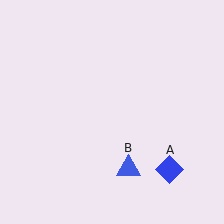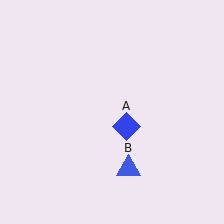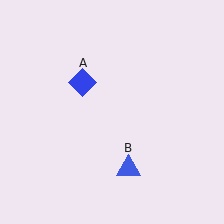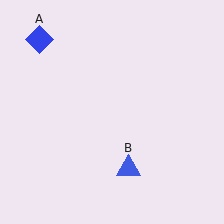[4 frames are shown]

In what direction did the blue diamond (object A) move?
The blue diamond (object A) moved up and to the left.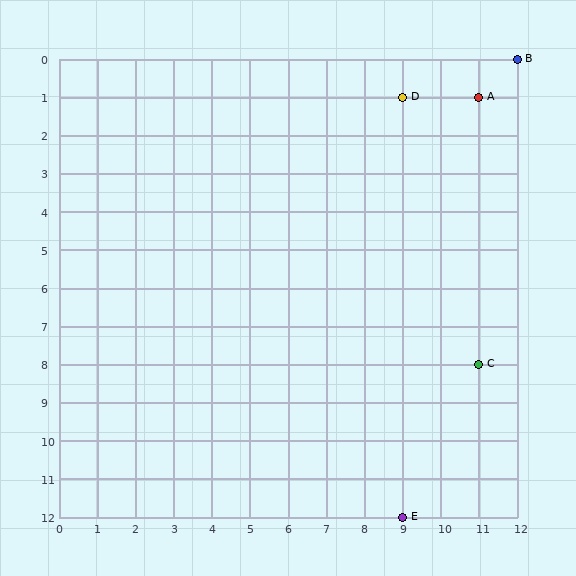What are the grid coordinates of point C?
Point C is at grid coordinates (11, 8).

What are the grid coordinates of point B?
Point B is at grid coordinates (12, 0).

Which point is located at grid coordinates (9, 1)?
Point D is at (9, 1).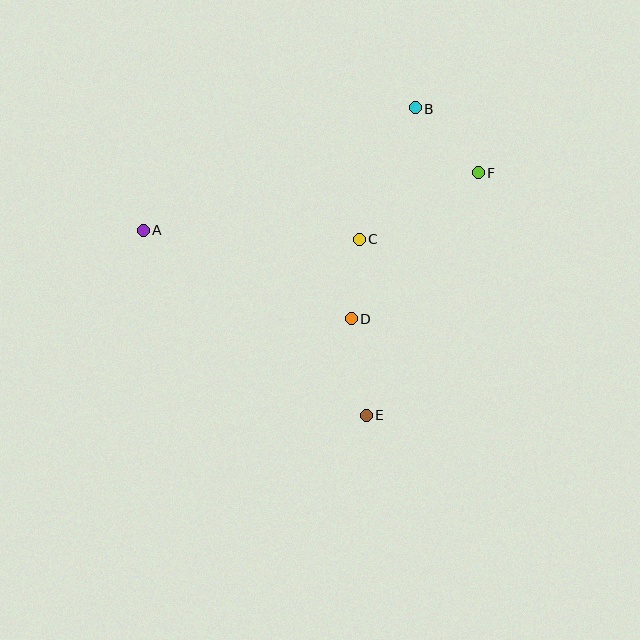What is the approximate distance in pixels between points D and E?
The distance between D and E is approximately 98 pixels.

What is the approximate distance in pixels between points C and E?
The distance between C and E is approximately 176 pixels.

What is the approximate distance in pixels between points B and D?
The distance between B and D is approximately 220 pixels.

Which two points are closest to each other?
Points C and D are closest to each other.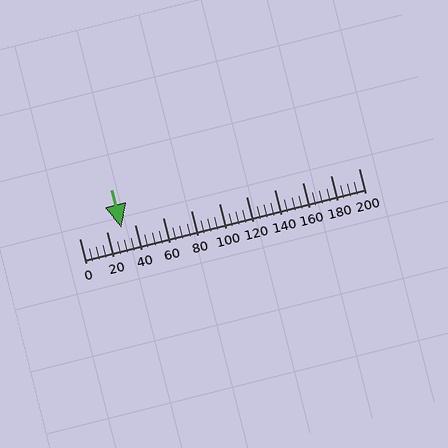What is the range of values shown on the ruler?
The ruler shows values from 0 to 200.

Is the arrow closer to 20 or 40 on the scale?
The arrow is closer to 40.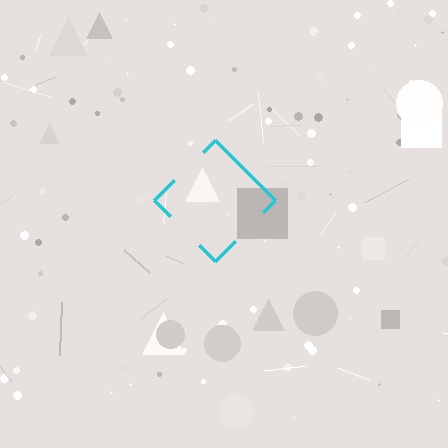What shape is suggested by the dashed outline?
The dashed outline suggests a diamond.